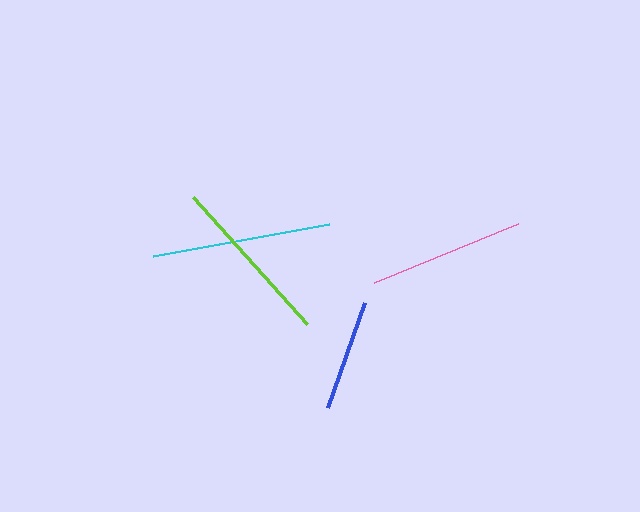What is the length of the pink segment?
The pink segment is approximately 155 pixels long.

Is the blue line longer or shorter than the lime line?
The lime line is longer than the blue line.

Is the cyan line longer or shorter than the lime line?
The cyan line is longer than the lime line.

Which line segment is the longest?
The cyan line is the longest at approximately 179 pixels.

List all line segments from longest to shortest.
From longest to shortest: cyan, lime, pink, blue.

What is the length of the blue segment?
The blue segment is approximately 111 pixels long.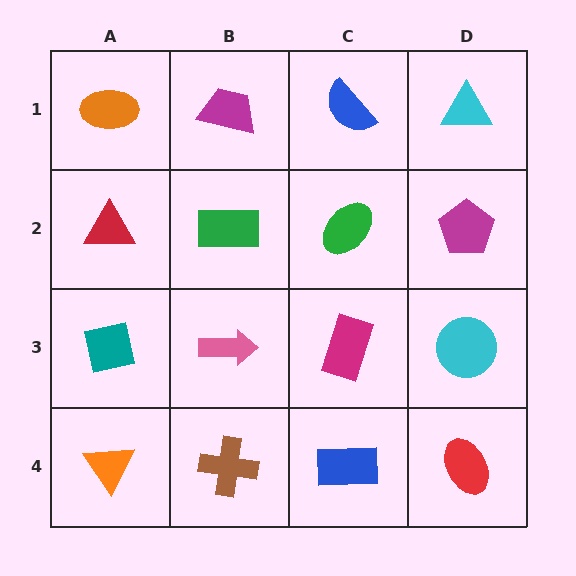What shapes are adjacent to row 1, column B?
A green rectangle (row 2, column B), an orange ellipse (row 1, column A), a blue semicircle (row 1, column C).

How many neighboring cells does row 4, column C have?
3.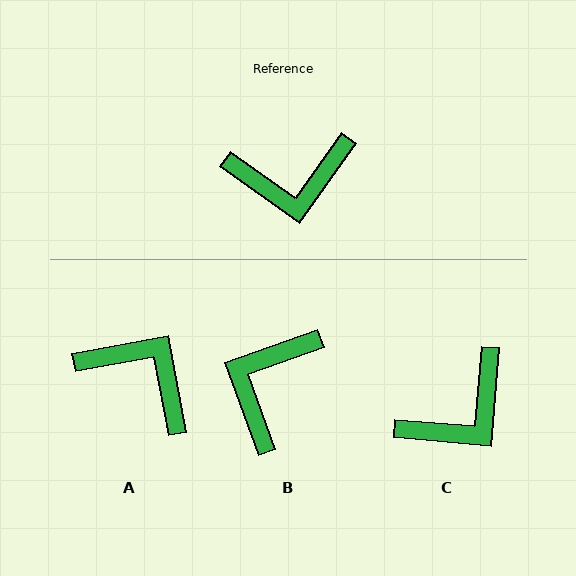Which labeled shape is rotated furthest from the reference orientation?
A, about 136 degrees away.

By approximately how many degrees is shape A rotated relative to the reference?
Approximately 136 degrees counter-clockwise.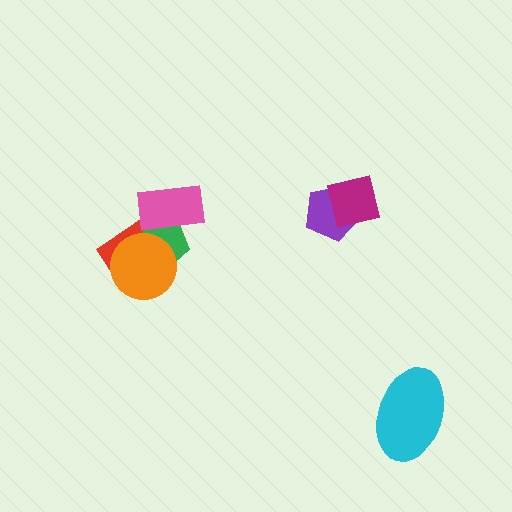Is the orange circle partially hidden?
No, no other shape covers it.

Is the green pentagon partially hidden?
Yes, it is partially covered by another shape.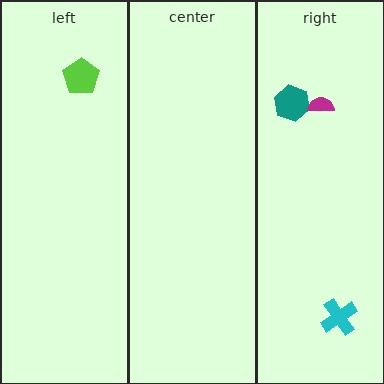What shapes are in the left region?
The lime pentagon.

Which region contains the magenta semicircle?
The right region.